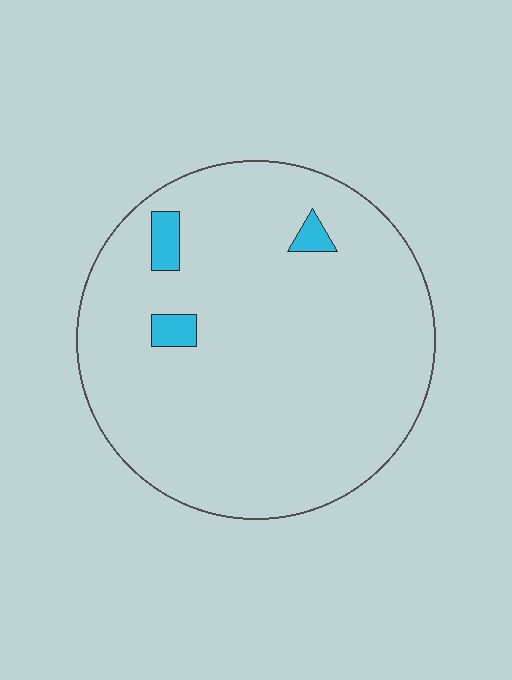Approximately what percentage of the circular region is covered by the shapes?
Approximately 5%.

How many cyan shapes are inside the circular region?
3.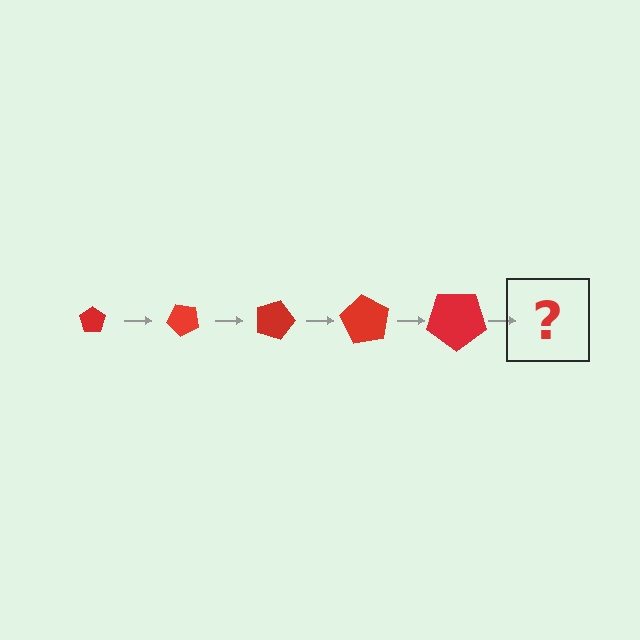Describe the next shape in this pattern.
It should be a pentagon, larger than the previous one and rotated 225 degrees from the start.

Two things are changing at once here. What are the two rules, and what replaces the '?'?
The two rules are that the pentagon grows larger each step and it rotates 45 degrees each step. The '?' should be a pentagon, larger than the previous one and rotated 225 degrees from the start.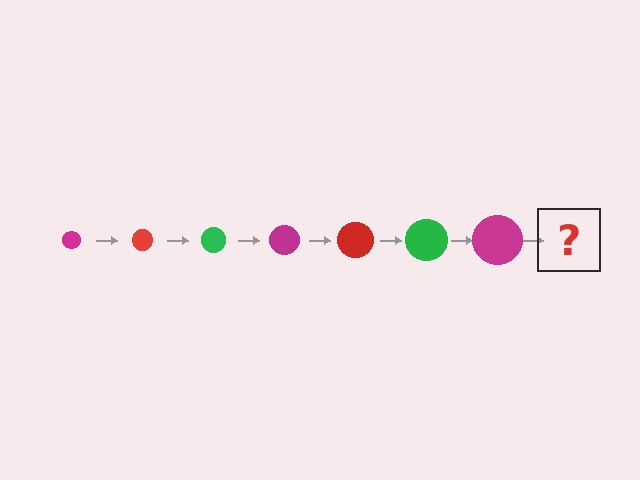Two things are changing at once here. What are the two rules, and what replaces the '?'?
The two rules are that the circle grows larger each step and the color cycles through magenta, red, and green. The '?' should be a red circle, larger than the previous one.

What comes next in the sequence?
The next element should be a red circle, larger than the previous one.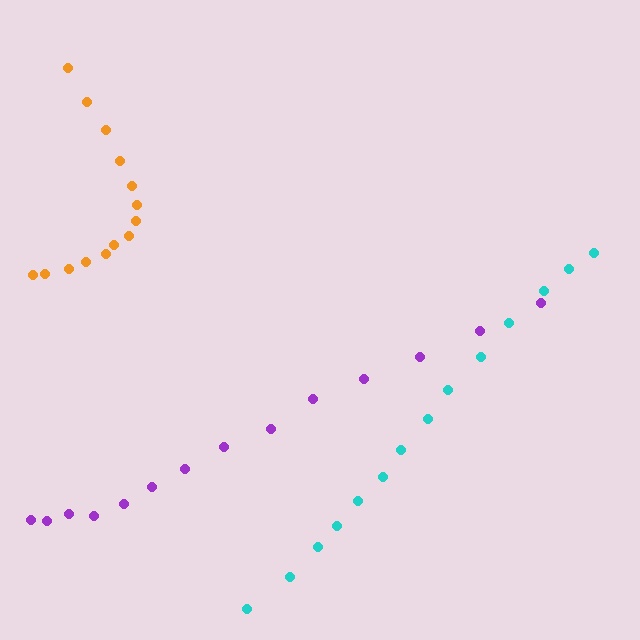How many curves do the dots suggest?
There are 3 distinct paths.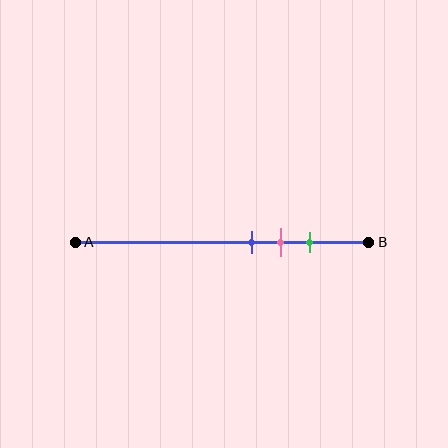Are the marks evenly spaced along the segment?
Yes, the marks are approximately evenly spaced.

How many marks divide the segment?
There are 3 marks dividing the segment.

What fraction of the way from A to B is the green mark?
The green mark is approximately 80% (0.8) of the way from A to B.